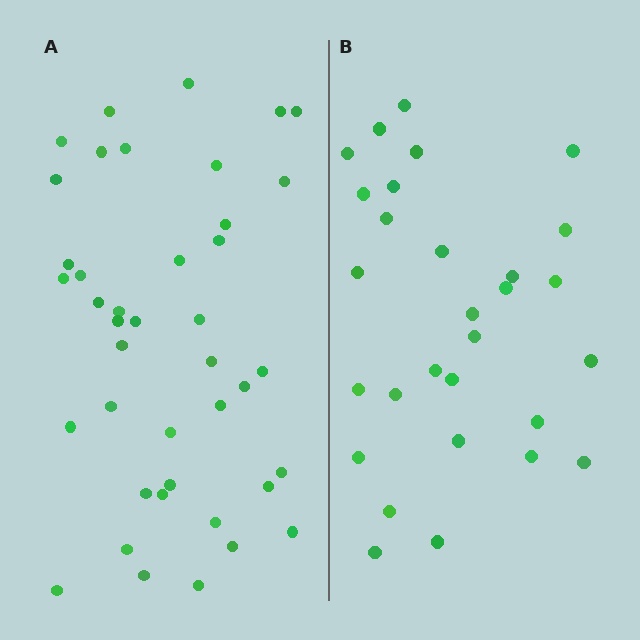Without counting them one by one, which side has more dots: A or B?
Region A (the left region) has more dots.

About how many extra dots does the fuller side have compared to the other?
Region A has roughly 12 or so more dots than region B.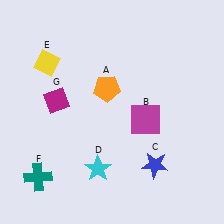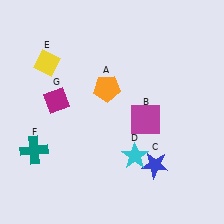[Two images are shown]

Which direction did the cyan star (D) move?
The cyan star (D) moved right.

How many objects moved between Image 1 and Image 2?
2 objects moved between the two images.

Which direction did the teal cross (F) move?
The teal cross (F) moved up.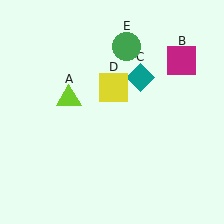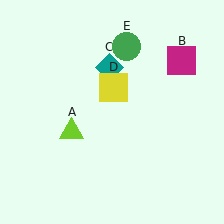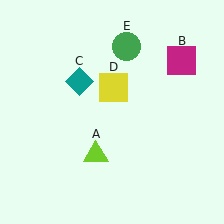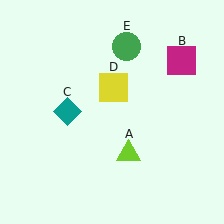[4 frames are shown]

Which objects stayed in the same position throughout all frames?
Magenta square (object B) and yellow square (object D) and green circle (object E) remained stationary.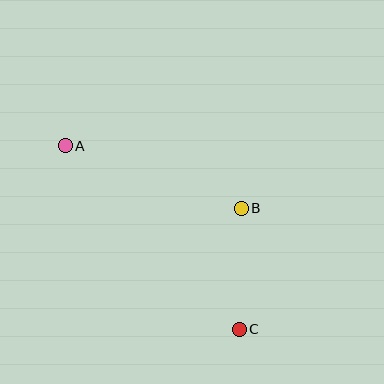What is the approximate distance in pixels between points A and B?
The distance between A and B is approximately 187 pixels.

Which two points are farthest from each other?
Points A and C are farthest from each other.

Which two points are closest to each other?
Points B and C are closest to each other.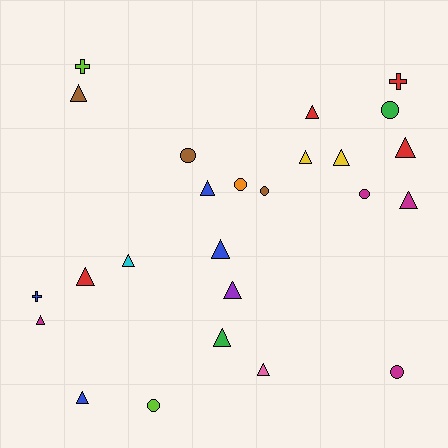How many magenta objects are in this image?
There are 4 magenta objects.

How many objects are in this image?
There are 25 objects.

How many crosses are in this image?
There are 3 crosses.